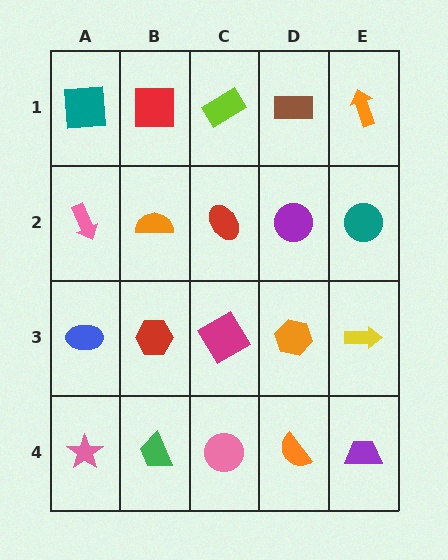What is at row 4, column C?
A pink circle.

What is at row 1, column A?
A teal square.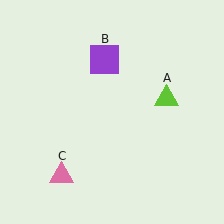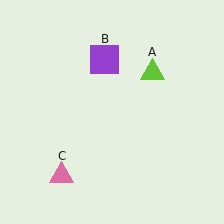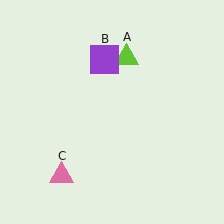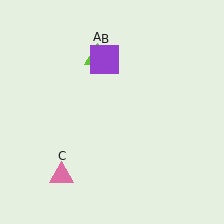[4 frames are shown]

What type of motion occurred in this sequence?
The lime triangle (object A) rotated counterclockwise around the center of the scene.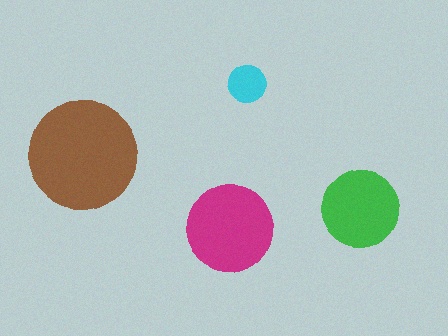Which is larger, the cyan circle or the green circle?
The green one.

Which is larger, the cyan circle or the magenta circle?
The magenta one.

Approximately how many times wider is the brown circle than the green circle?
About 1.5 times wider.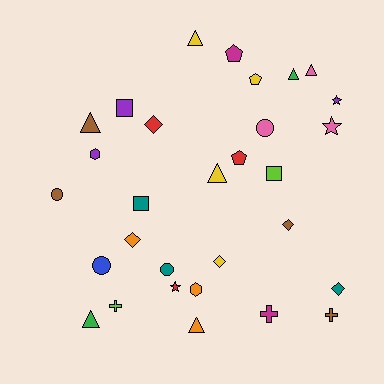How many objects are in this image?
There are 30 objects.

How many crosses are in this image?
There are 3 crosses.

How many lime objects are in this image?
There are 2 lime objects.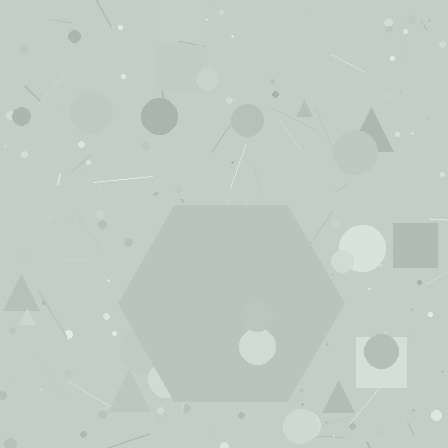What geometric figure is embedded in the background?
A hexagon is embedded in the background.